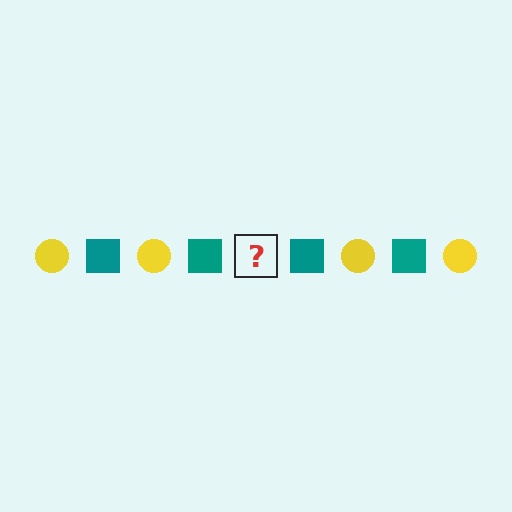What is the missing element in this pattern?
The missing element is a yellow circle.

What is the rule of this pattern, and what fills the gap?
The rule is that the pattern alternates between yellow circle and teal square. The gap should be filled with a yellow circle.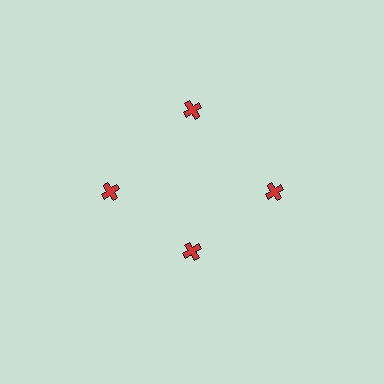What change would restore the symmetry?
The symmetry would be restored by moving it outward, back onto the ring so that all 4 crosses sit at equal angles and equal distance from the center.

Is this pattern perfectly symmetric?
No. The 4 red crosses are arranged in a ring, but one element near the 6 o'clock position is pulled inward toward the center, breaking the 4-fold rotational symmetry.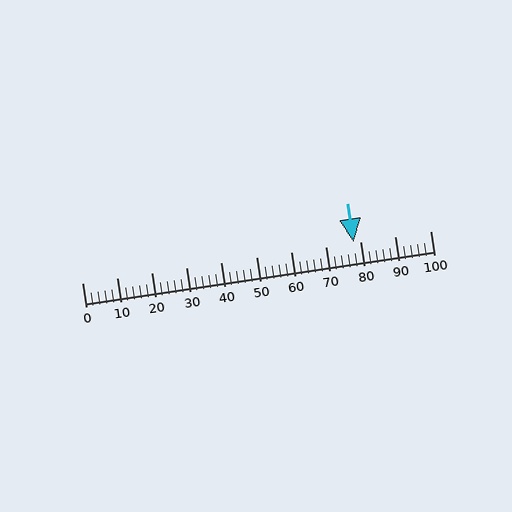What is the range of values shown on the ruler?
The ruler shows values from 0 to 100.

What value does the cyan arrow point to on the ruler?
The cyan arrow points to approximately 78.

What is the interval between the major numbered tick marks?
The major tick marks are spaced 10 units apart.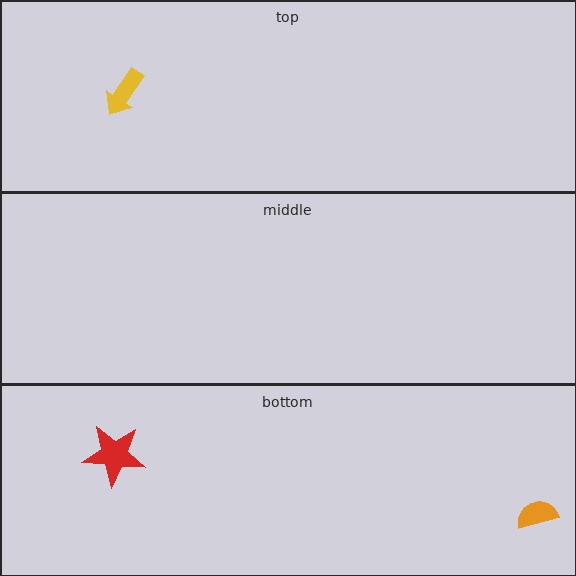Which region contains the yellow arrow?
The top region.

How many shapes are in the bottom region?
2.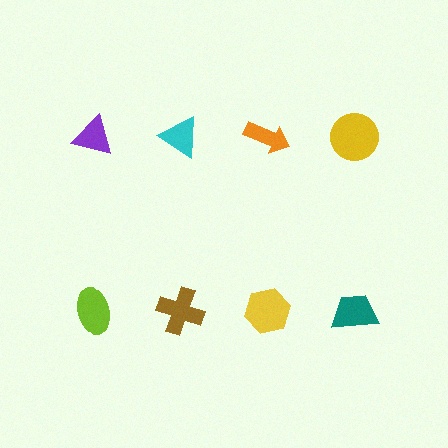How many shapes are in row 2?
4 shapes.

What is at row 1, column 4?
A yellow circle.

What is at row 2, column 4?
A teal trapezoid.